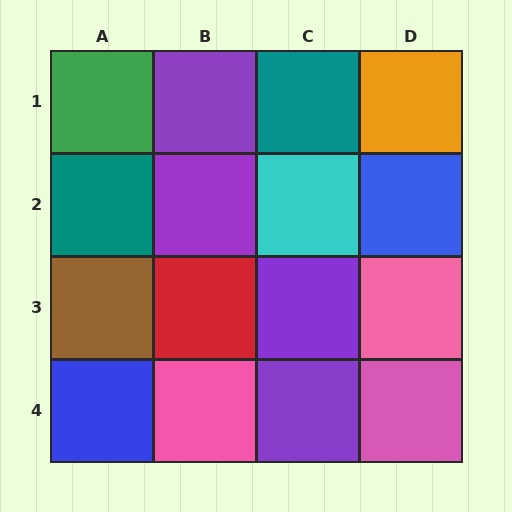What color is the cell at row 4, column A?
Blue.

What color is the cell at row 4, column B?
Pink.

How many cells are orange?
1 cell is orange.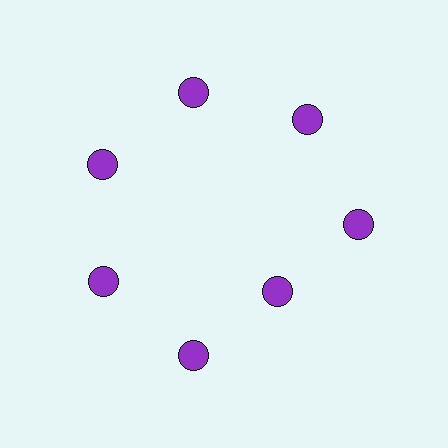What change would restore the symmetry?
The symmetry would be restored by moving it outward, back onto the ring so that all 7 circles sit at equal angles and equal distance from the center.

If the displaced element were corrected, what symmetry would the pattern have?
It would have 7-fold rotational symmetry — the pattern would map onto itself every 51 degrees.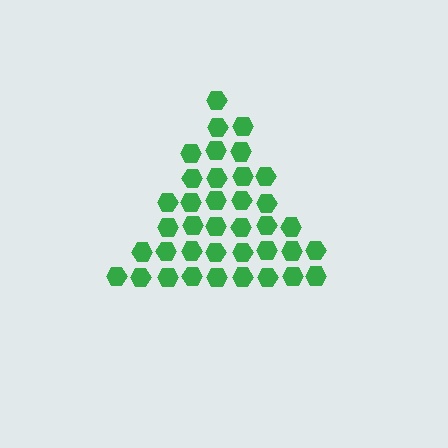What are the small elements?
The small elements are hexagons.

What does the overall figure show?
The overall figure shows a triangle.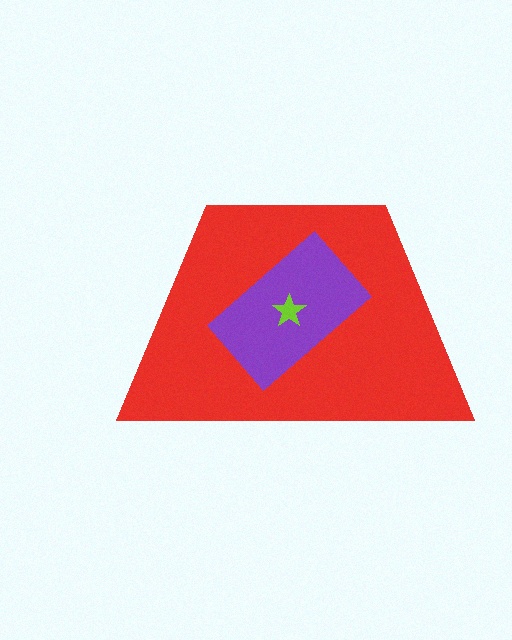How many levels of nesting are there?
3.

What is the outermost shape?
The red trapezoid.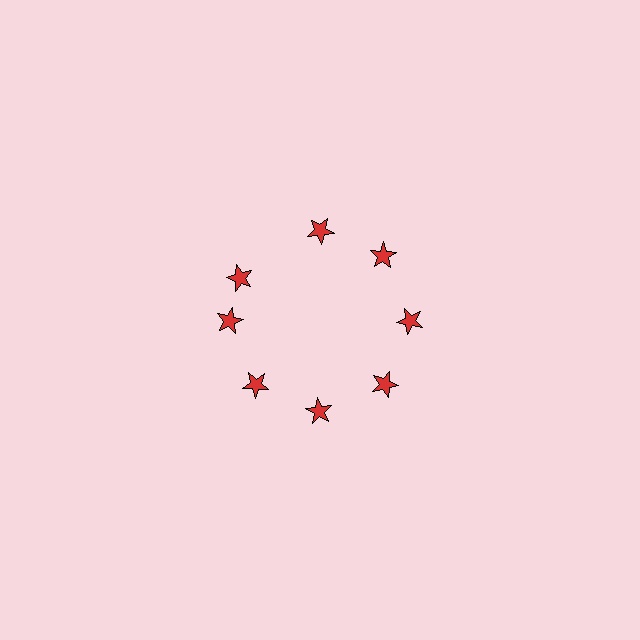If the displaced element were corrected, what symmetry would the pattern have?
It would have 8-fold rotational symmetry — the pattern would map onto itself every 45 degrees.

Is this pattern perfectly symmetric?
No. The 8 red stars are arranged in a ring, but one element near the 10 o'clock position is rotated out of alignment along the ring, breaking the 8-fold rotational symmetry.